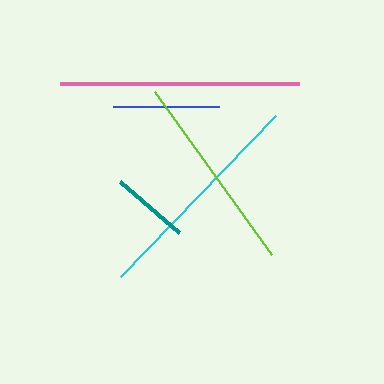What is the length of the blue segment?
The blue segment is approximately 107 pixels long.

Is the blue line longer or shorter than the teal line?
The blue line is longer than the teal line.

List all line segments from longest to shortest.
From longest to shortest: pink, cyan, lime, blue, teal.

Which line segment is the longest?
The pink line is the longest at approximately 239 pixels.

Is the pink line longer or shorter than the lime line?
The pink line is longer than the lime line.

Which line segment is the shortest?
The teal line is the shortest at approximately 78 pixels.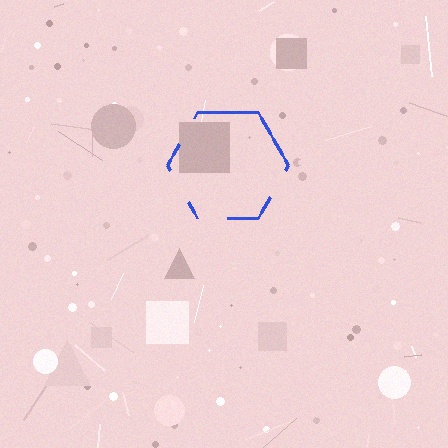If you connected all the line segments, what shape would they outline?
They would outline a hexagon.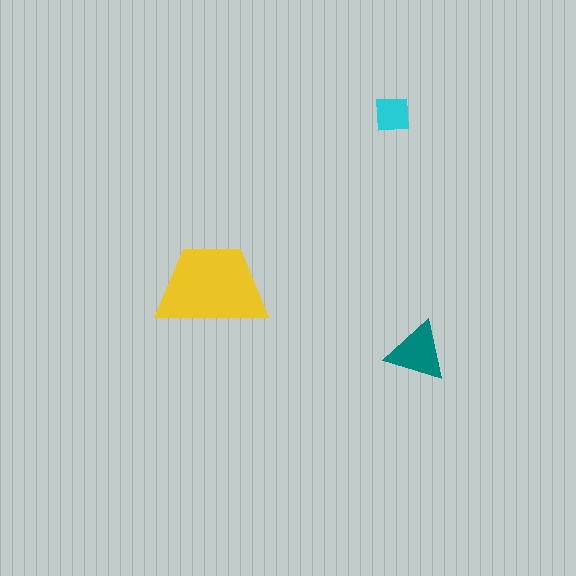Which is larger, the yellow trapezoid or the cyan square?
The yellow trapezoid.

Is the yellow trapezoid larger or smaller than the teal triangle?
Larger.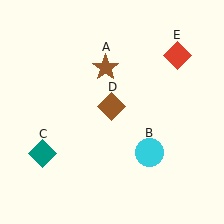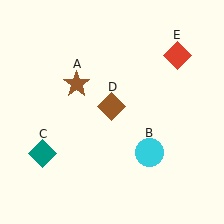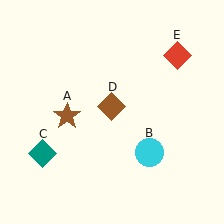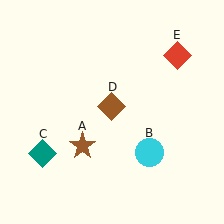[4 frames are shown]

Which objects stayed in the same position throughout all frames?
Cyan circle (object B) and teal diamond (object C) and brown diamond (object D) and red diamond (object E) remained stationary.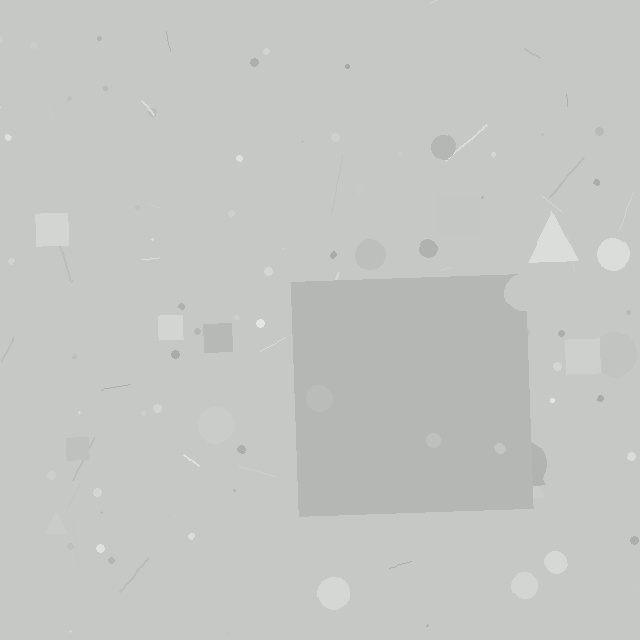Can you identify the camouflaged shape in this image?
The camouflaged shape is a square.